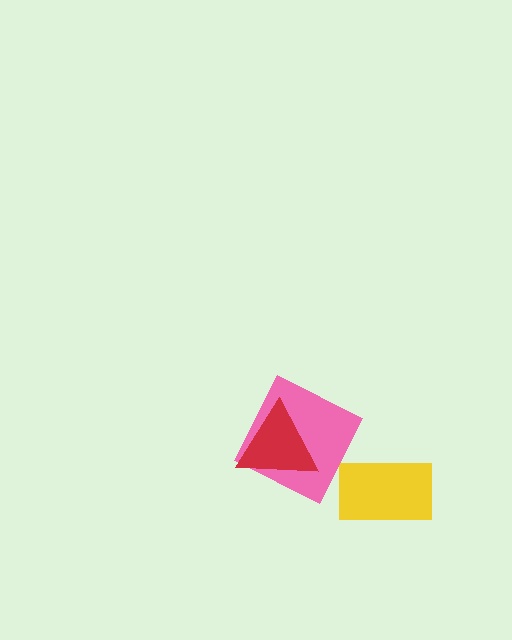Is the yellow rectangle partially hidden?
No, no other shape covers it.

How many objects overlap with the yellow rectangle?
0 objects overlap with the yellow rectangle.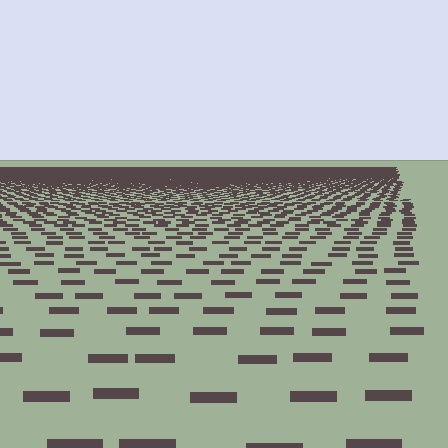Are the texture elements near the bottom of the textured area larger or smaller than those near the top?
Larger. Near the bottom, elements are closer to the viewer and appear at a bigger on-screen size.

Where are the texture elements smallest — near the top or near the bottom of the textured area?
Near the top.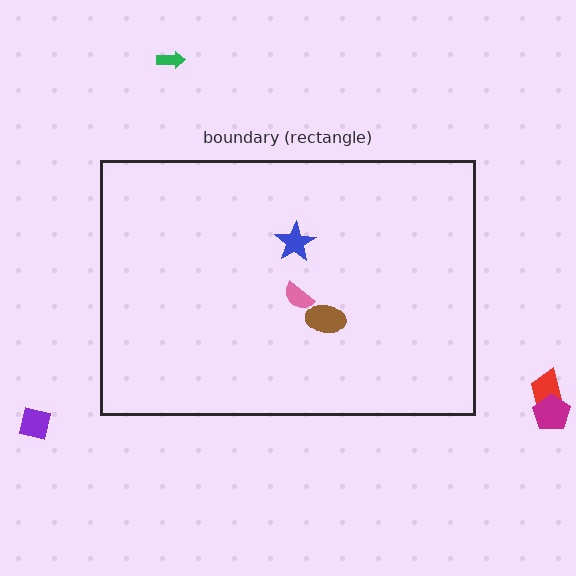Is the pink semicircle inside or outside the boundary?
Inside.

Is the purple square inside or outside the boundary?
Outside.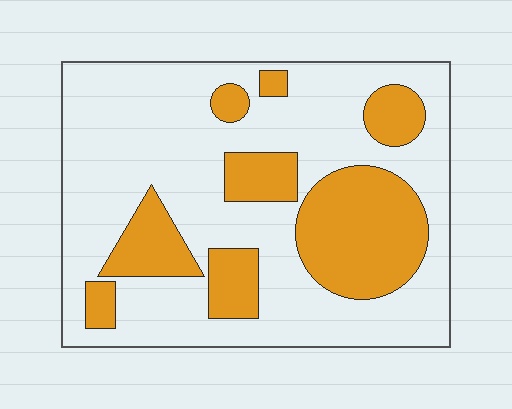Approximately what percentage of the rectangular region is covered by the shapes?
Approximately 30%.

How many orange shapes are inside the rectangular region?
8.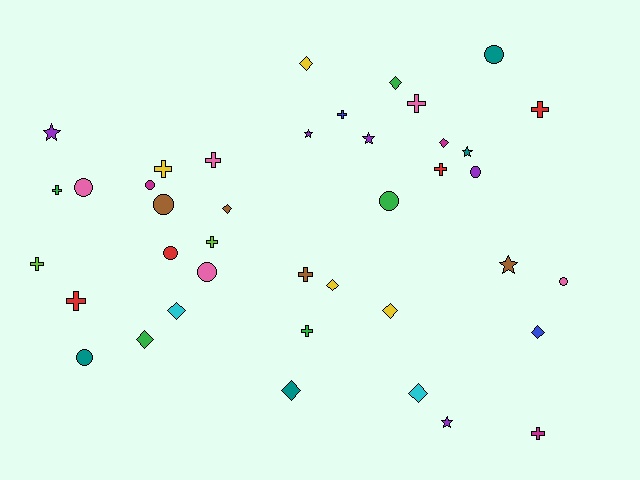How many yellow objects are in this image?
There are 4 yellow objects.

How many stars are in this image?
There are 6 stars.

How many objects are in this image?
There are 40 objects.